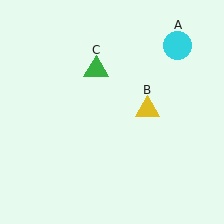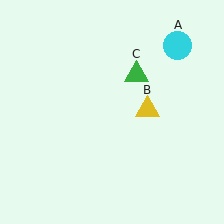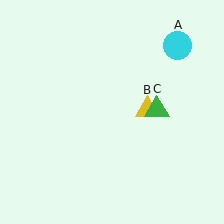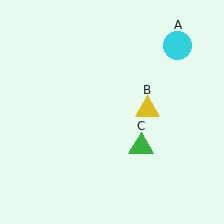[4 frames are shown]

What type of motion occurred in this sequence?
The green triangle (object C) rotated clockwise around the center of the scene.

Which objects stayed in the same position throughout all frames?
Cyan circle (object A) and yellow triangle (object B) remained stationary.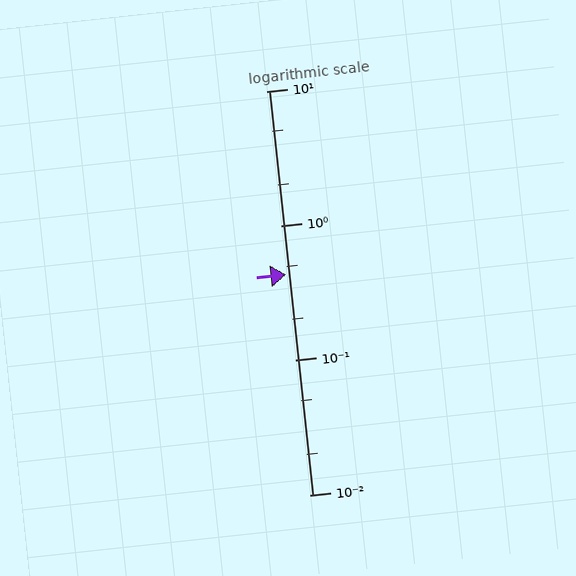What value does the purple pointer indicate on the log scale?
The pointer indicates approximately 0.43.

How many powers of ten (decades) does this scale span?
The scale spans 3 decades, from 0.01 to 10.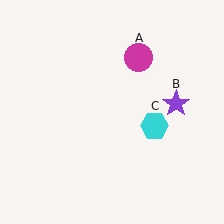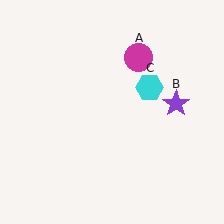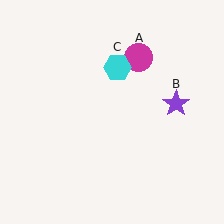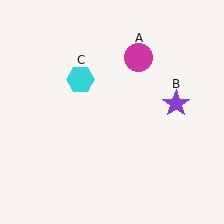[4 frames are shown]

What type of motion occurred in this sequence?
The cyan hexagon (object C) rotated counterclockwise around the center of the scene.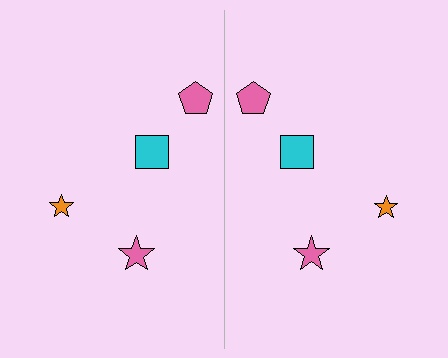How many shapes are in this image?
There are 8 shapes in this image.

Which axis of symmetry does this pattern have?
The pattern has a vertical axis of symmetry running through the center of the image.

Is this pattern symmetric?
Yes, this pattern has bilateral (reflection) symmetry.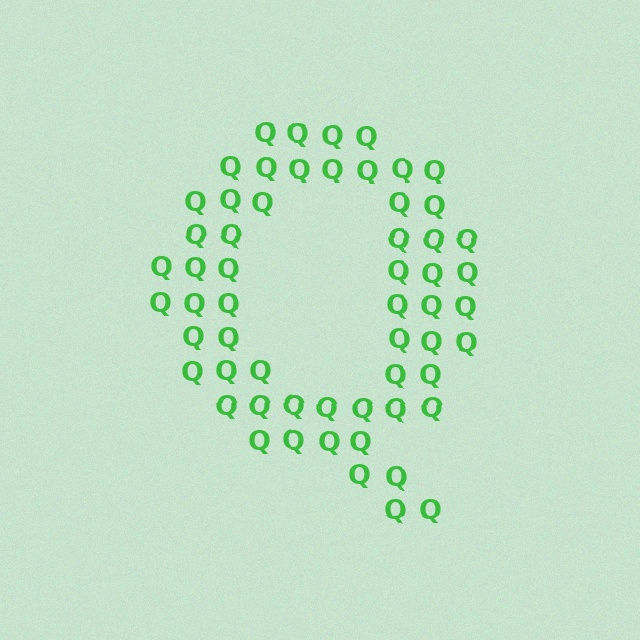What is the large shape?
The large shape is the letter Q.